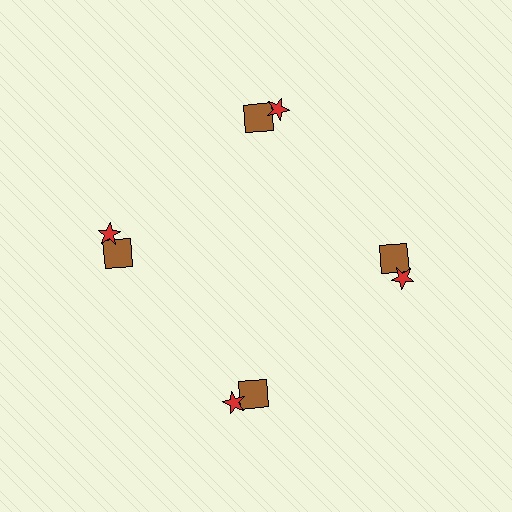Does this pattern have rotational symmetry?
Yes, this pattern has 4-fold rotational symmetry. It looks the same after rotating 90 degrees around the center.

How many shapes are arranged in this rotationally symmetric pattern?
There are 8 shapes, arranged in 4 groups of 2.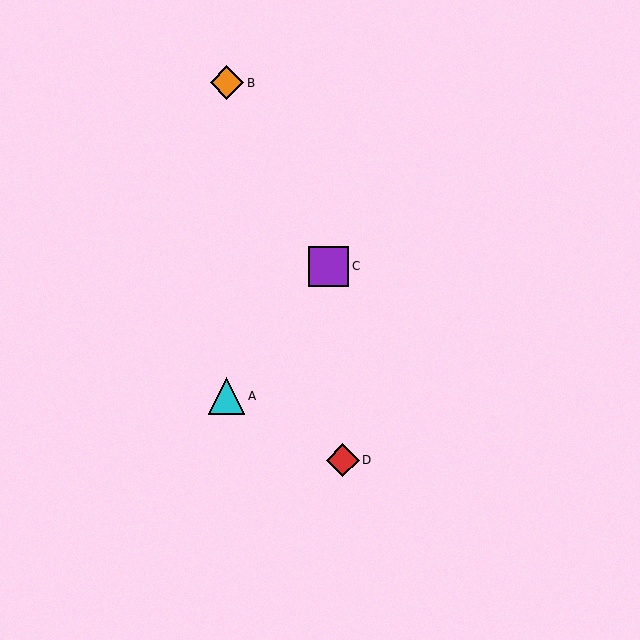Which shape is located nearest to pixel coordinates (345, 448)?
The red diamond (labeled D) at (343, 460) is nearest to that location.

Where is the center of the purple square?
The center of the purple square is at (329, 266).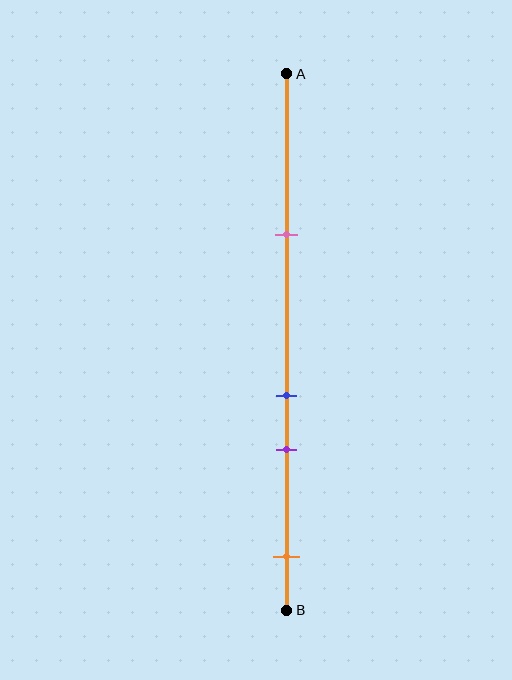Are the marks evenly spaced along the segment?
No, the marks are not evenly spaced.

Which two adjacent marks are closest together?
The blue and purple marks are the closest adjacent pair.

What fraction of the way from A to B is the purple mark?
The purple mark is approximately 70% (0.7) of the way from A to B.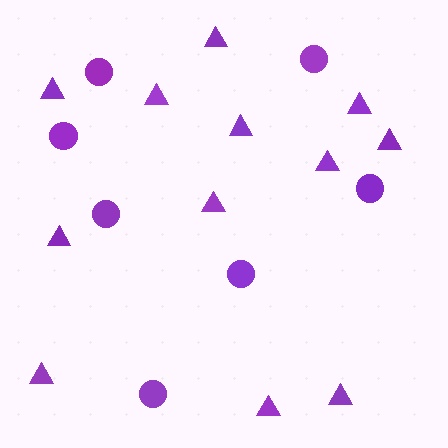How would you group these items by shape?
There are 2 groups: one group of circles (7) and one group of triangles (12).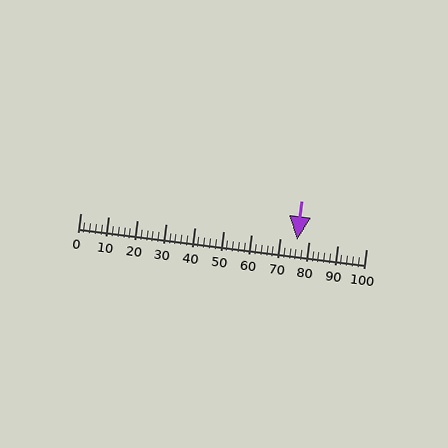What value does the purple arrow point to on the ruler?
The purple arrow points to approximately 76.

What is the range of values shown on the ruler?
The ruler shows values from 0 to 100.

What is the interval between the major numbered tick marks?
The major tick marks are spaced 10 units apart.